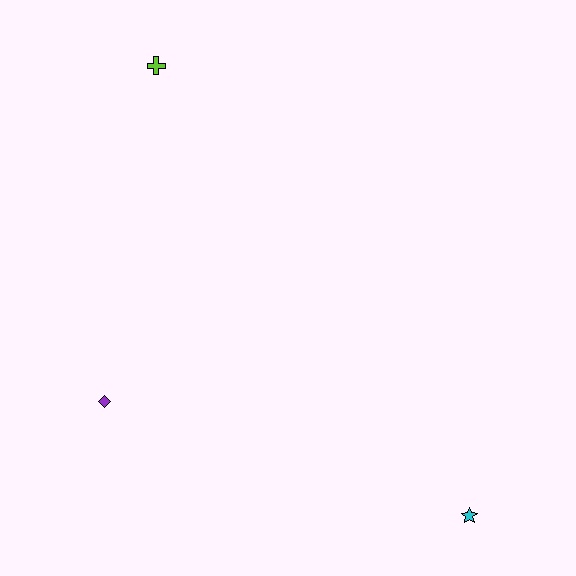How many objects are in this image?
There are 3 objects.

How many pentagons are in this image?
There are no pentagons.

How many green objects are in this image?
There are no green objects.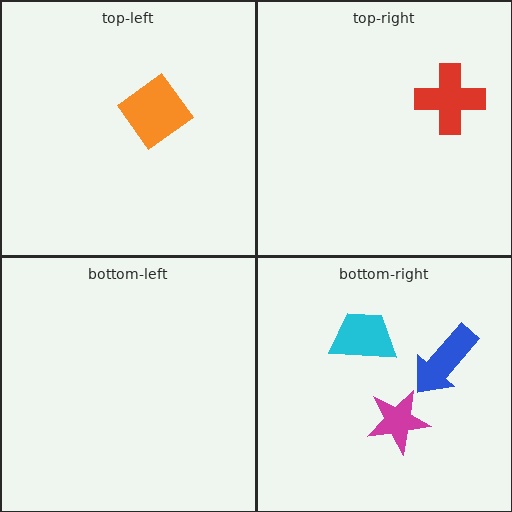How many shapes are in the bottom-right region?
3.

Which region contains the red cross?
The top-right region.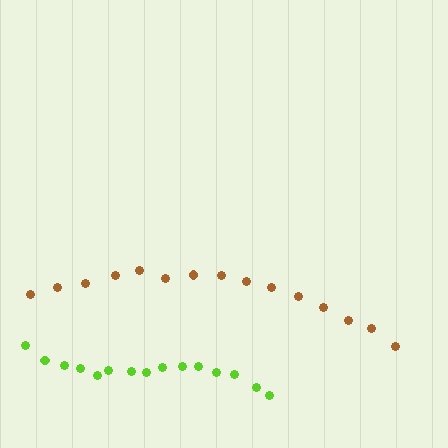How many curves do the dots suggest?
There are 2 distinct paths.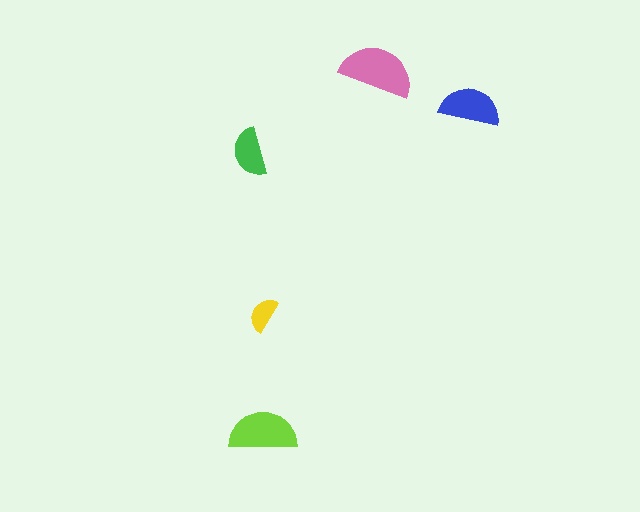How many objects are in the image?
There are 5 objects in the image.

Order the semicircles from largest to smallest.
the pink one, the lime one, the blue one, the green one, the yellow one.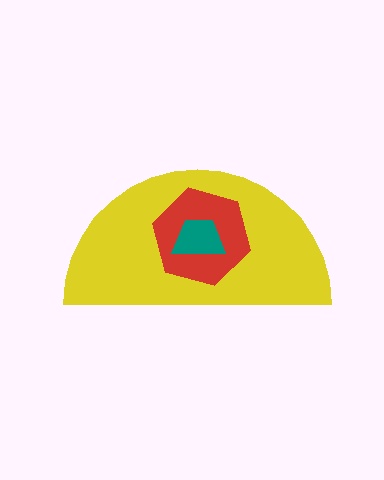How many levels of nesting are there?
3.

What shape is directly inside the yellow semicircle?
The red hexagon.